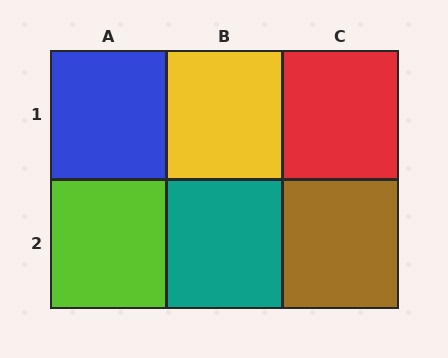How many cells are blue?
1 cell is blue.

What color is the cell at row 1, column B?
Yellow.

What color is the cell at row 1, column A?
Blue.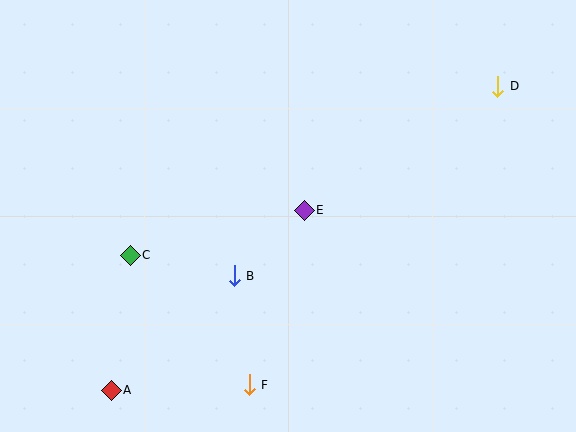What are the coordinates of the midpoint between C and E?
The midpoint between C and E is at (217, 233).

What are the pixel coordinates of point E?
Point E is at (304, 210).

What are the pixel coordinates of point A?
Point A is at (111, 390).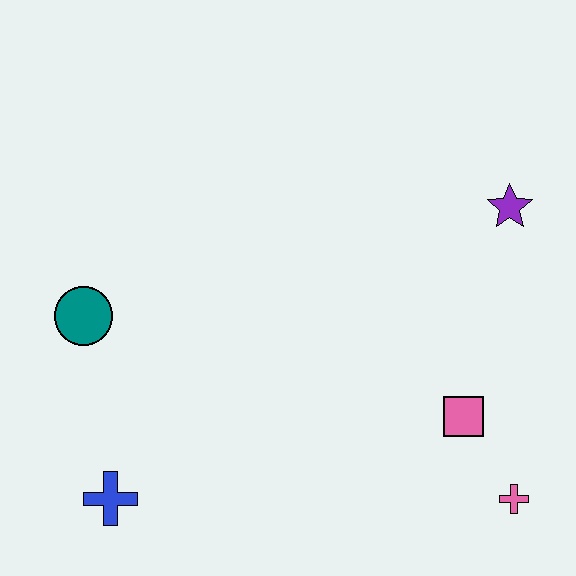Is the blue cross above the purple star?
No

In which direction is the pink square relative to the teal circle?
The pink square is to the right of the teal circle.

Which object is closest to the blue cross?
The teal circle is closest to the blue cross.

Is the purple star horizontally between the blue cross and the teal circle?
No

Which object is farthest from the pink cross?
The teal circle is farthest from the pink cross.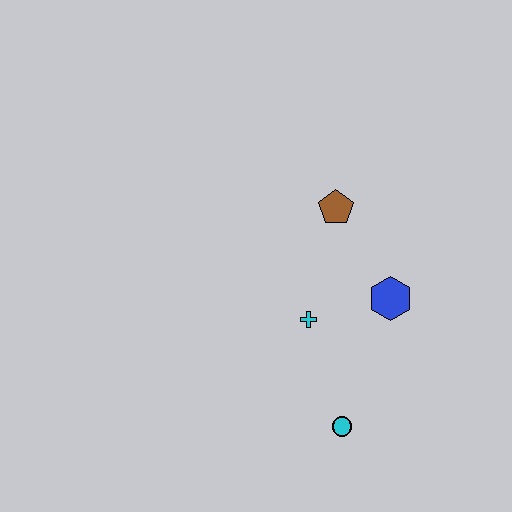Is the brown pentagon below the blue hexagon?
No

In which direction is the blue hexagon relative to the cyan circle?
The blue hexagon is above the cyan circle.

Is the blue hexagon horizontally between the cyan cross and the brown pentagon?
No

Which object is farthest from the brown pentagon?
The cyan circle is farthest from the brown pentagon.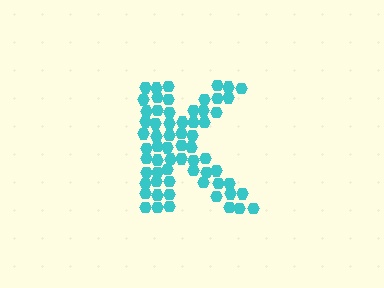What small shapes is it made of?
It is made of small hexagons.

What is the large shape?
The large shape is the letter K.